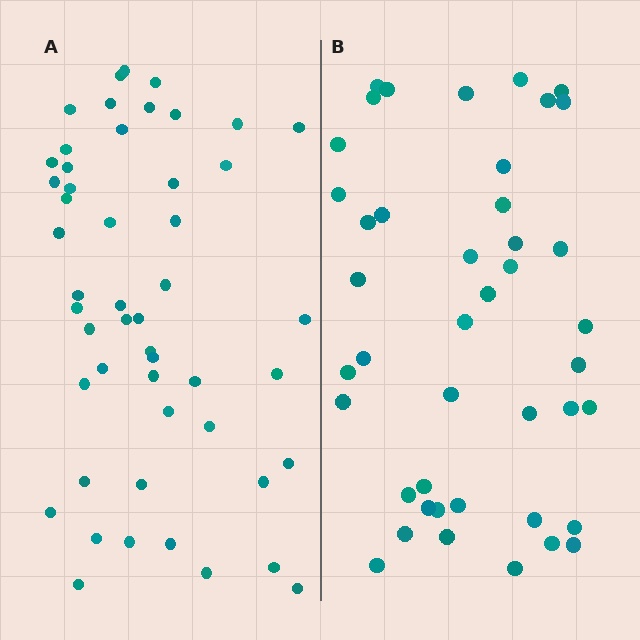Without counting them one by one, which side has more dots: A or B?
Region A (the left region) has more dots.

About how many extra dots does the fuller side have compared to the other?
Region A has roughly 8 or so more dots than region B.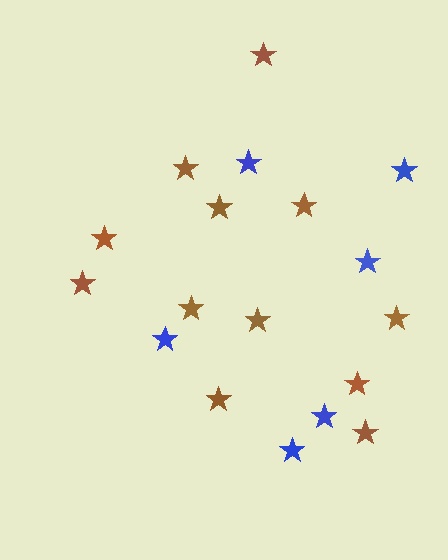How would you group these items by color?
There are 2 groups: one group of blue stars (6) and one group of brown stars (12).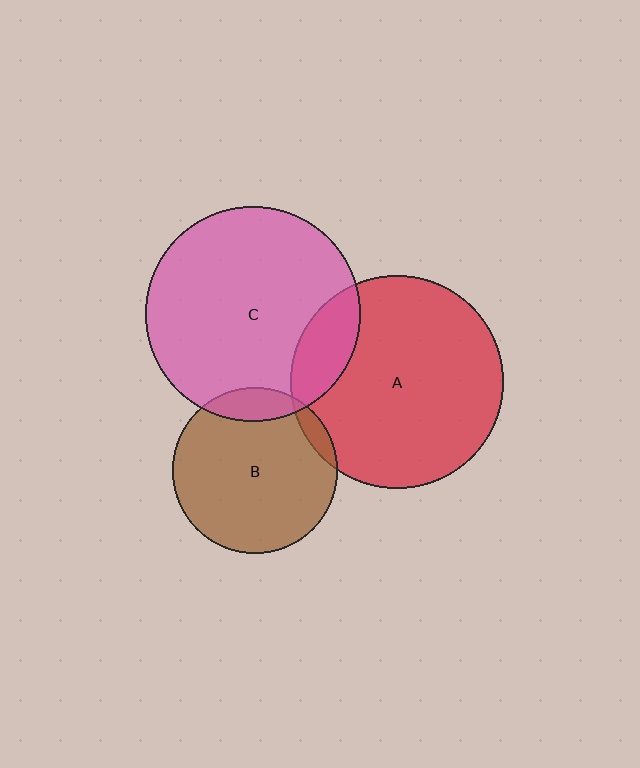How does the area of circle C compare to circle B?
Approximately 1.7 times.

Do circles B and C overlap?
Yes.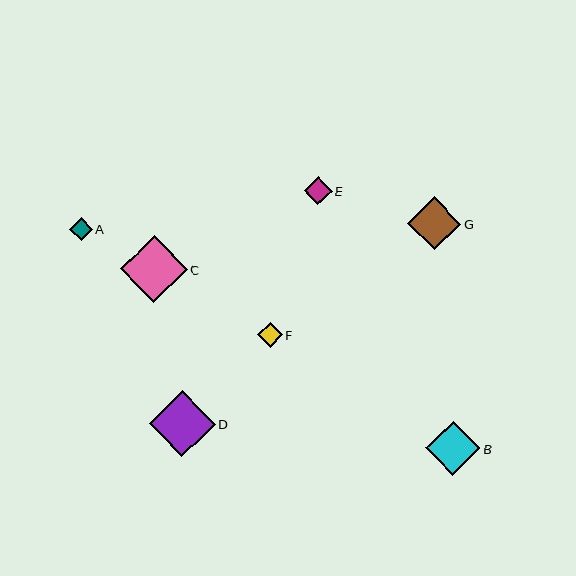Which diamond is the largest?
Diamond C is the largest with a size of approximately 67 pixels.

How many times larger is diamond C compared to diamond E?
Diamond C is approximately 2.4 times the size of diamond E.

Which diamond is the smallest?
Diamond A is the smallest with a size of approximately 22 pixels.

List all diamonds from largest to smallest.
From largest to smallest: C, D, B, G, E, F, A.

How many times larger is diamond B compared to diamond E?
Diamond B is approximately 2.0 times the size of diamond E.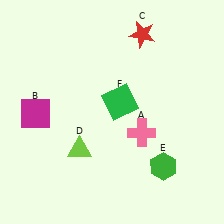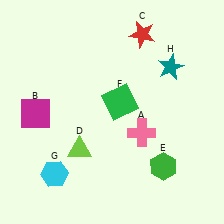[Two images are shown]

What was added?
A cyan hexagon (G), a teal star (H) were added in Image 2.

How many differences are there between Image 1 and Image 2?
There are 2 differences between the two images.